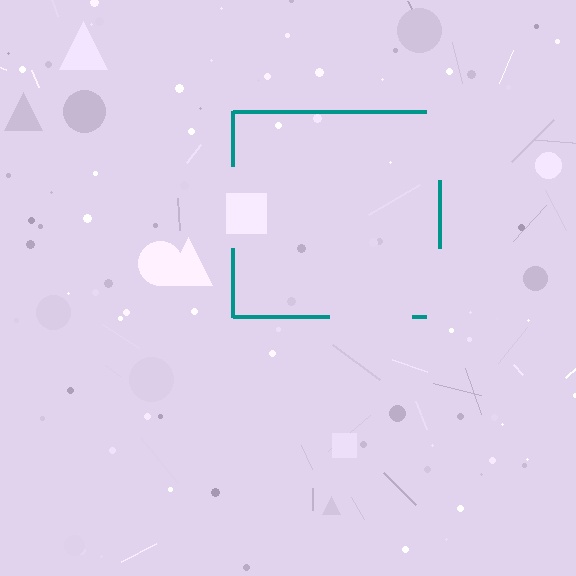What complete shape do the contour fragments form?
The contour fragments form a square.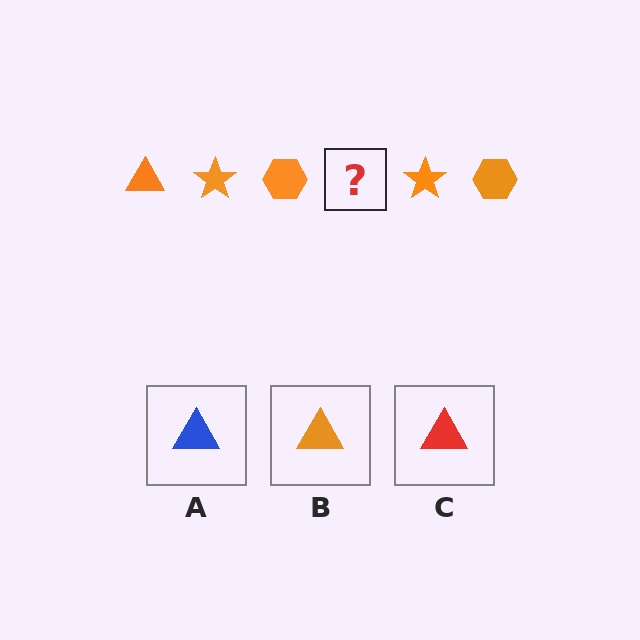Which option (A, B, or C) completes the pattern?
B.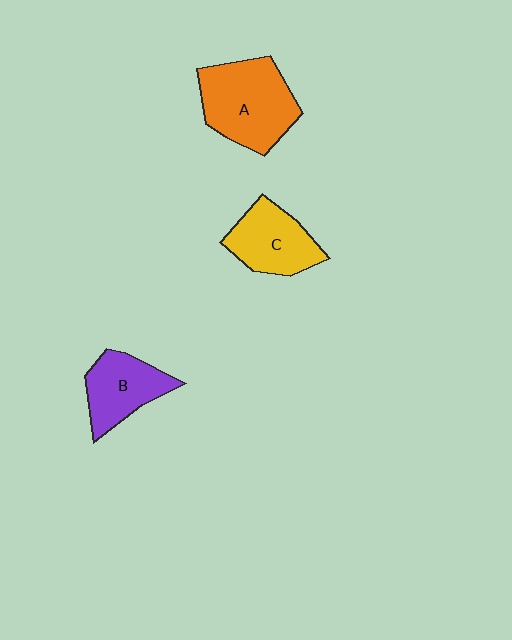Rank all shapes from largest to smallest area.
From largest to smallest: A (orange), C (yellow), B (purple).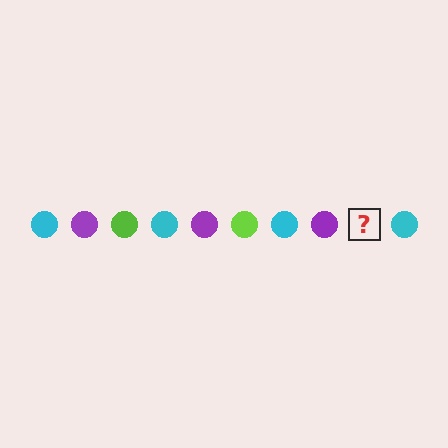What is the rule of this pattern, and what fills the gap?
The rule is that the pattern cycles through cyan, purple, lime circles. The gap should be filled with a lime circle.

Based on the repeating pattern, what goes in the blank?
The blank should be a lime circle.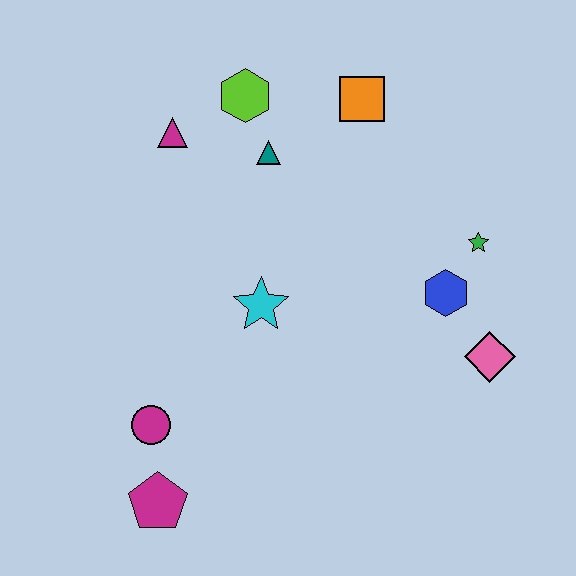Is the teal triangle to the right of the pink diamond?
No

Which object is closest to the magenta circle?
The magenta pentagon is closest to the magenta circle.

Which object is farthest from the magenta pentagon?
The orange square is farthest from the magenta pentagon.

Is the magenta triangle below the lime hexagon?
Yes